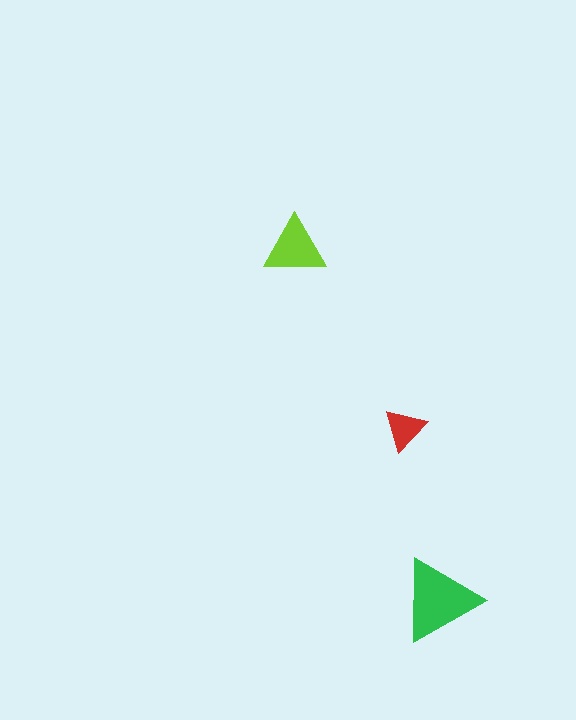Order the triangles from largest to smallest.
the green one, the lime one, the red one.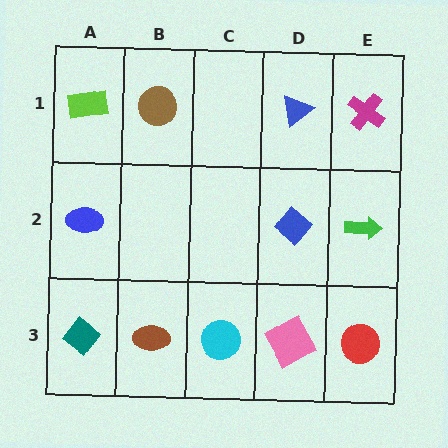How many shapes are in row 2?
3 shapes.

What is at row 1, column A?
A lime rectangle.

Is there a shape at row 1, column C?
No, that cell is empty.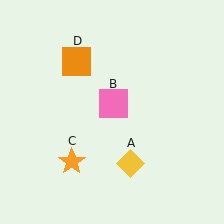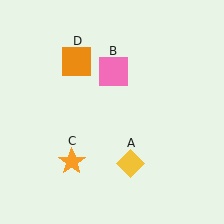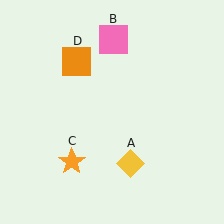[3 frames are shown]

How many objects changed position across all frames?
1 object changed position: pink square (object B).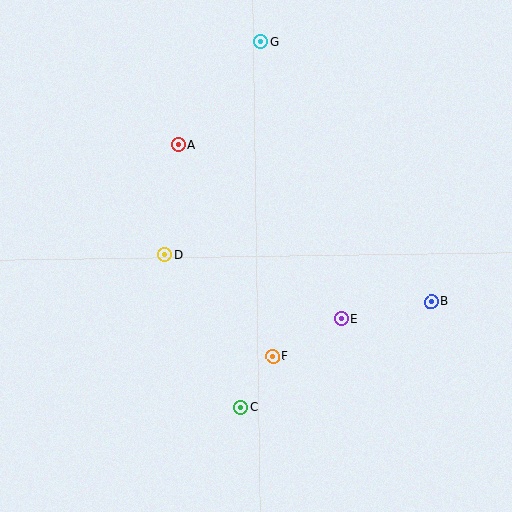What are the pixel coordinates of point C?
Point C is at (241, 408).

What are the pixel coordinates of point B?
Point B is at (431, 302).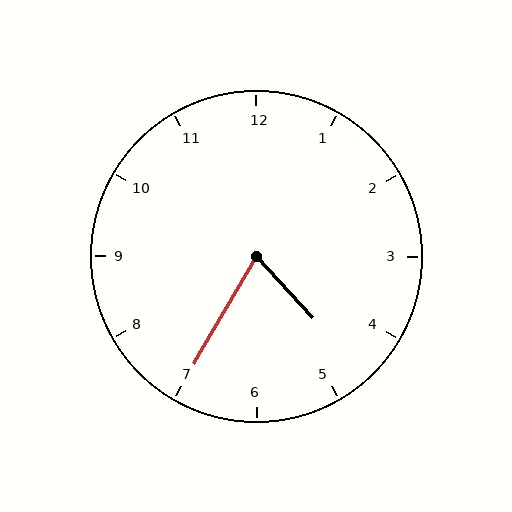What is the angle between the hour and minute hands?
Approximately 72 degrees.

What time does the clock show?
4:35.